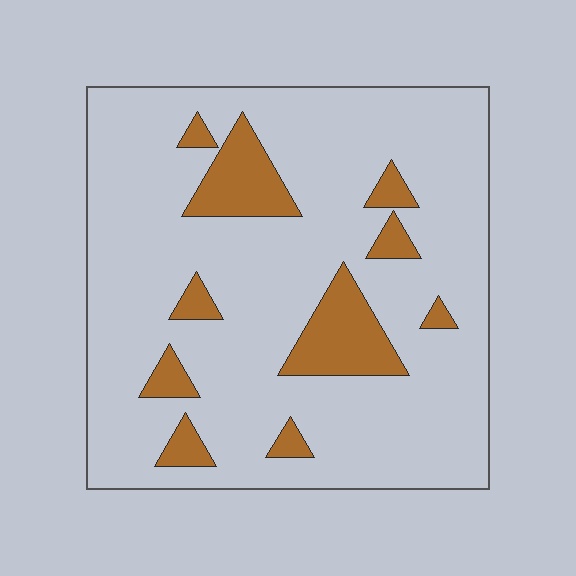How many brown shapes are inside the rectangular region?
10.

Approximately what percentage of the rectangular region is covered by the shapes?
Approximately 15%.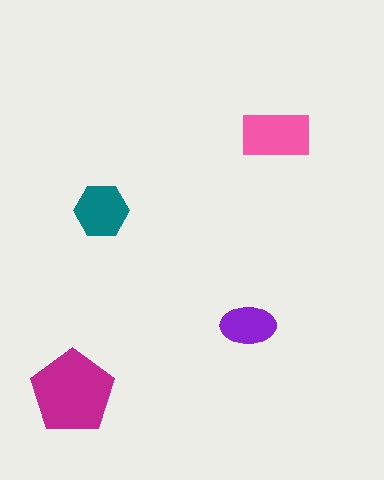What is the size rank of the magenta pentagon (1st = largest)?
1st.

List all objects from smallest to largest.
The purple ellipse, the teal hexagon, the pink rectangle, the magenta pentagon.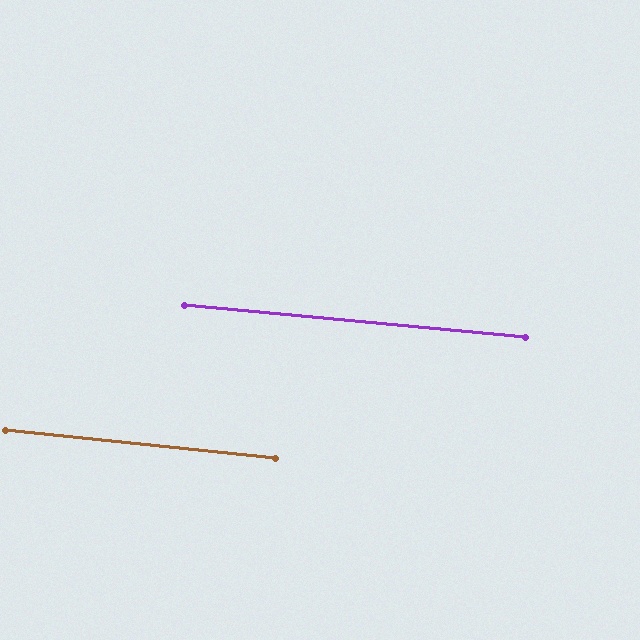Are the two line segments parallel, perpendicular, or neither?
Parallel — their directions differ by only 0.7°.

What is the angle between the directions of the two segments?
Approximately 1 degree.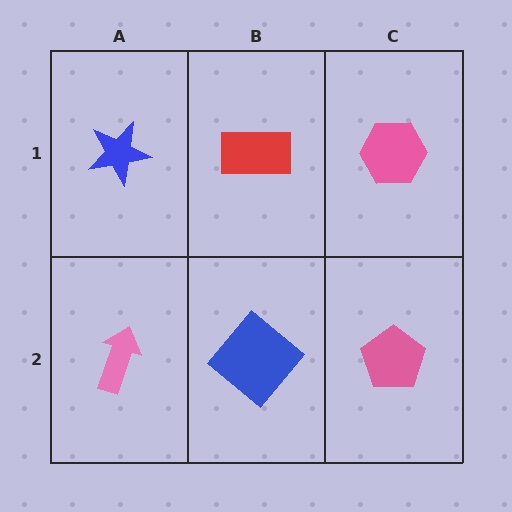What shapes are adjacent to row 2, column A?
A blue star (row 1, column A), a blue diamond (row 2, column B).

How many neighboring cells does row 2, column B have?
3.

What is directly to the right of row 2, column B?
A pink pentagon.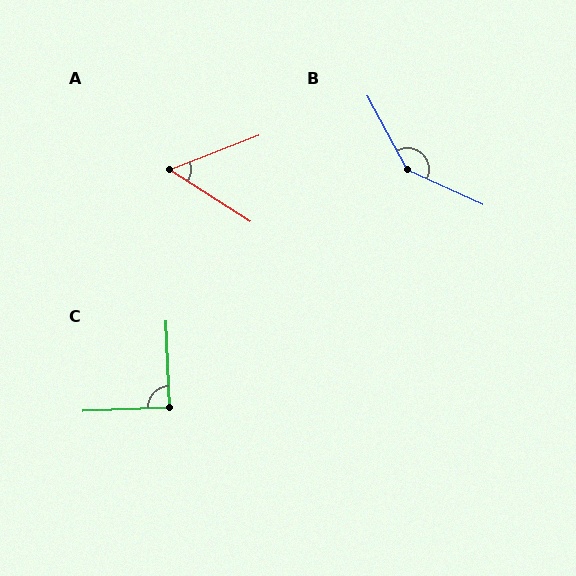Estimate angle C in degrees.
Approximately 90 degrees.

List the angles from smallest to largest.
A (53°), C (90°), B (143°).